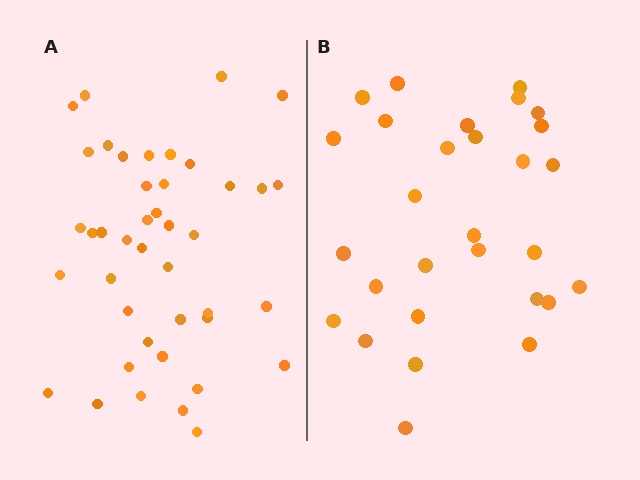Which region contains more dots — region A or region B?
Region A (the left region) has more dots.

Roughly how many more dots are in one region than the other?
Region A has approximately 15 more dots than region B.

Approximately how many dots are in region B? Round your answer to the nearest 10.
About 30 dots. (The exact count is 29, which rounds to 30.)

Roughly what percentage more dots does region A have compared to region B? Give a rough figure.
About 45% more.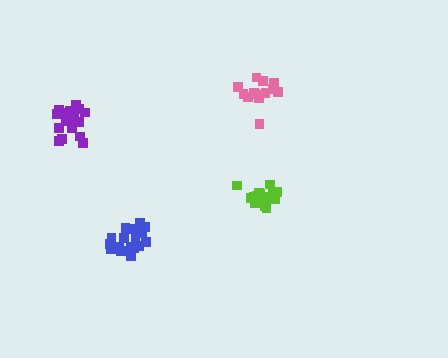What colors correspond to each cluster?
The clusters are colored: lime, purple, pink, blue.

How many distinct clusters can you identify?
There are 4 distinct clusters.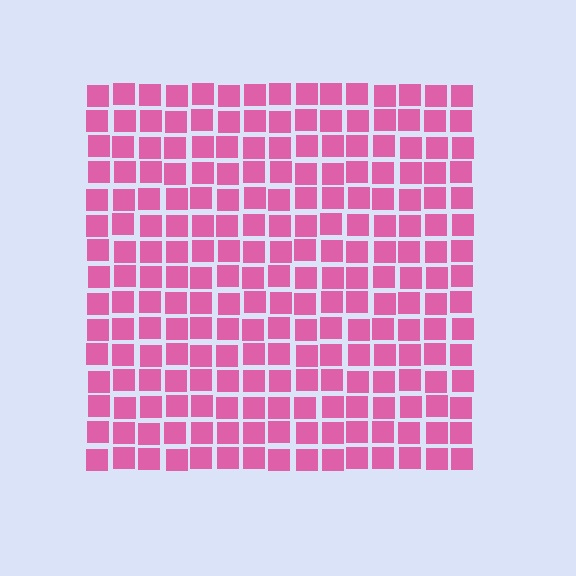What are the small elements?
The small elements are squares.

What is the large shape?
The large shape is a square.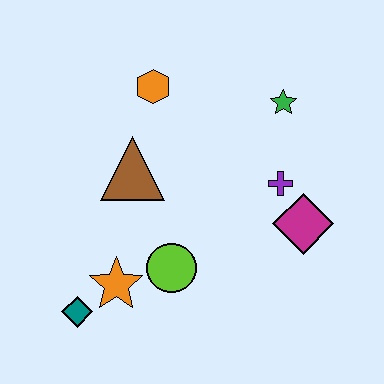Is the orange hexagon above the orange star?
Yes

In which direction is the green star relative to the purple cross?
The green star is above the purple cross.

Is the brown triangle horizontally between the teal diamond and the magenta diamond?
Yes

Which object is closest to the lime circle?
The orange star is closest to the lime circle.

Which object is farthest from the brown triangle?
The magenta diamond is farthest from the brown triangle.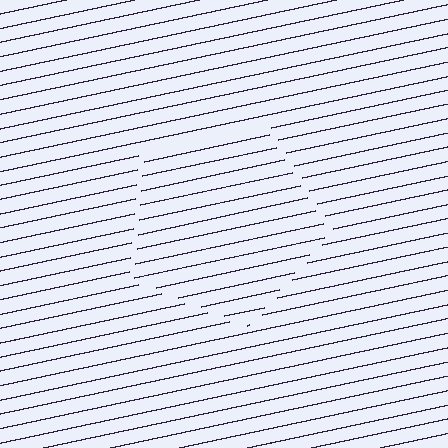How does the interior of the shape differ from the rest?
The interior of the shape contains the same grating, shifted by half a period — the contour is defined by the phase discontinuity where line-ends from the inner and outer gratings abut.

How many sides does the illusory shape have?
5 sides — the line-ends trace a pentagon.